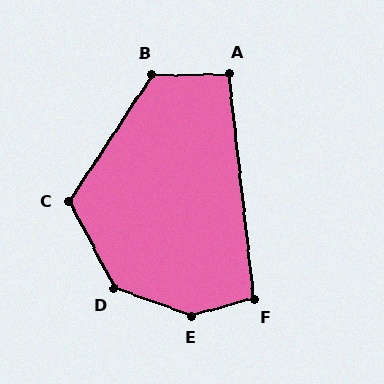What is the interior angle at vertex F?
Approximately 99 degrees (obtuse).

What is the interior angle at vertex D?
Approximately 137 degrees (obtuse).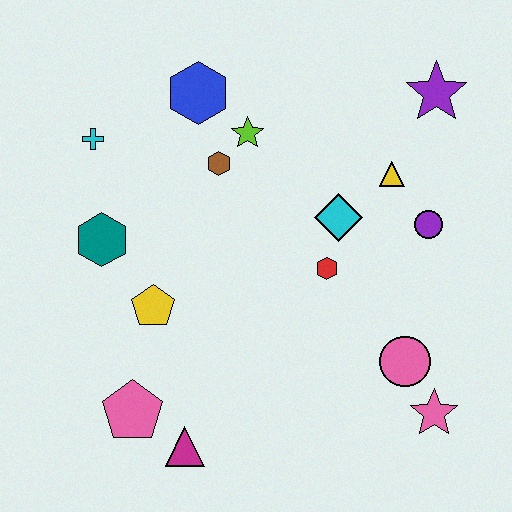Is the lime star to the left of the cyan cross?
No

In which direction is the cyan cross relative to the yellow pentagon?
The cyan cross is above the yellow pentagon.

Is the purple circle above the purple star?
No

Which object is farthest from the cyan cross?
The pink star is farthest from the cyan cross.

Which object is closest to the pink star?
The pink circle is closest to the pink star.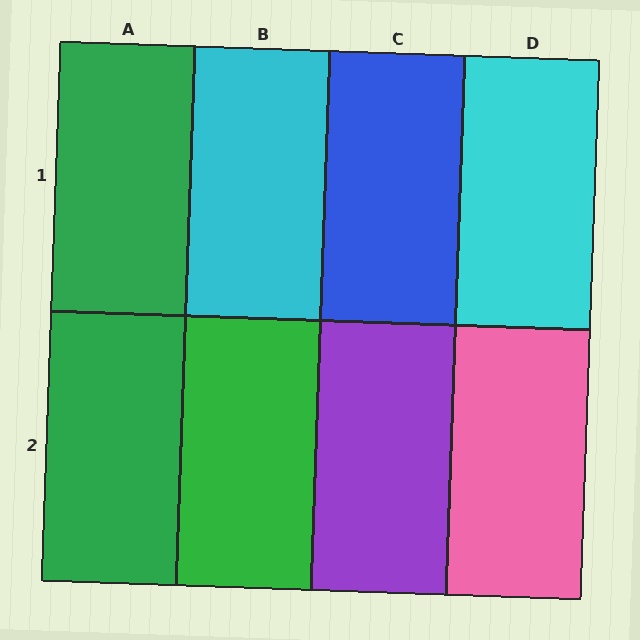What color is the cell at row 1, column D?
Cyan.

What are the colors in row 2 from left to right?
Green, green, purple, pink.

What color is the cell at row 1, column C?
Blue.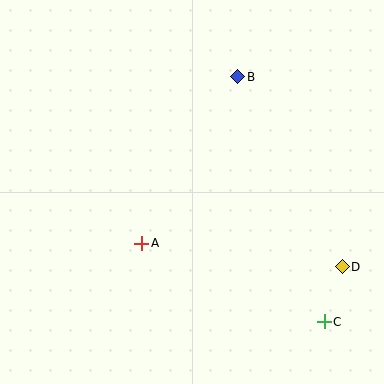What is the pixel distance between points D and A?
The distance between D and A is 202 pixels.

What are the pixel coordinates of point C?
Point C is at (324, 322).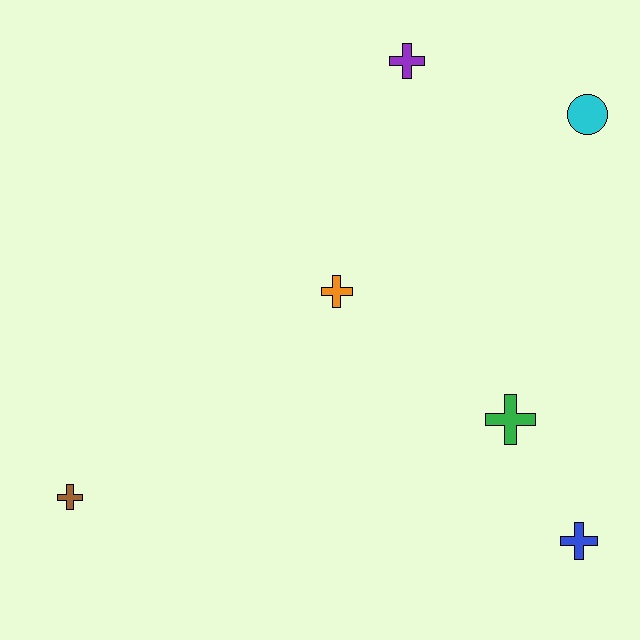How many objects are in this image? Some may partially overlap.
There are 6 objects.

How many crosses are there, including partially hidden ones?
There are 5 crosses.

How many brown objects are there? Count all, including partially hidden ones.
There is 1 brown object.